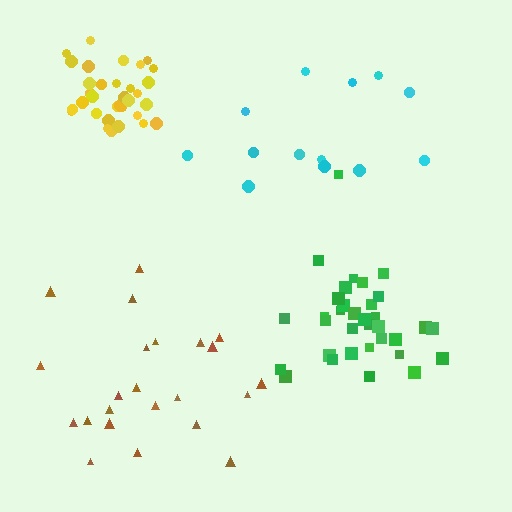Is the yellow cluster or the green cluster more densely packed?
Yellow.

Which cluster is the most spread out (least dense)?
Cyan.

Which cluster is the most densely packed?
Yellow.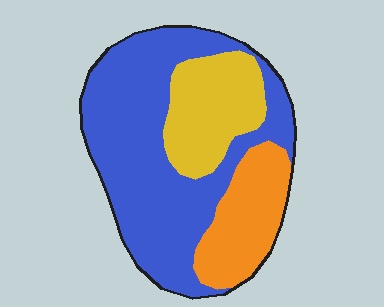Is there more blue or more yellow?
Blue.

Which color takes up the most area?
Blue, at roughly 60%.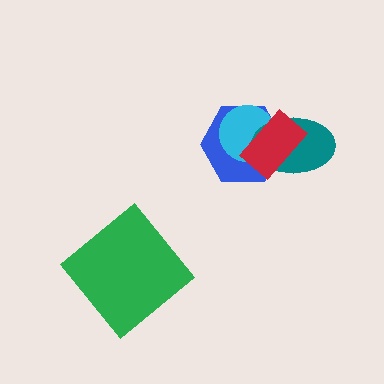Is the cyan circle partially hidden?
Yes, it is partially covered by another shape.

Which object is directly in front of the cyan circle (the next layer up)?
The teal ellipse is directly in front of the cyan circle.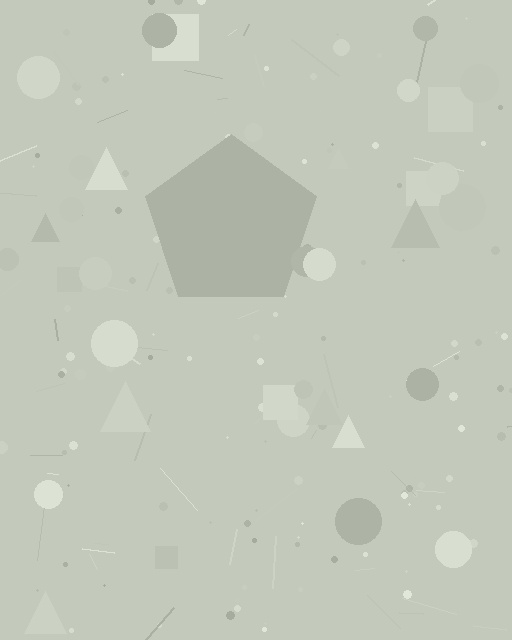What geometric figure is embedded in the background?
A pentagon is embedded in the background.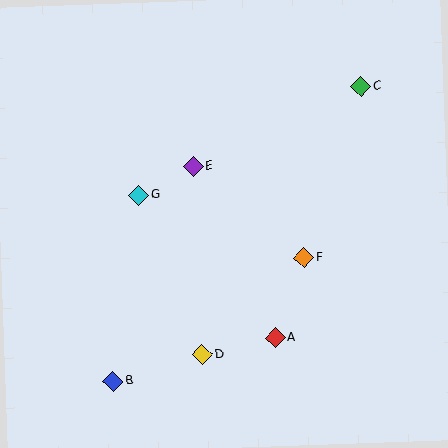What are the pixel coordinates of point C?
Point C is at (361, 86).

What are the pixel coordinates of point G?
Point G is at (139, 195).